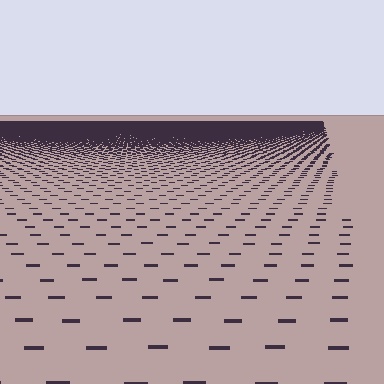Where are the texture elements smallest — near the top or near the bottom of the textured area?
Near the top.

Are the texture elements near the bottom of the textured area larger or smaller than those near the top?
Larger. Near the bottom, elements are closer to the viewer and appear at a bigger on-screen size.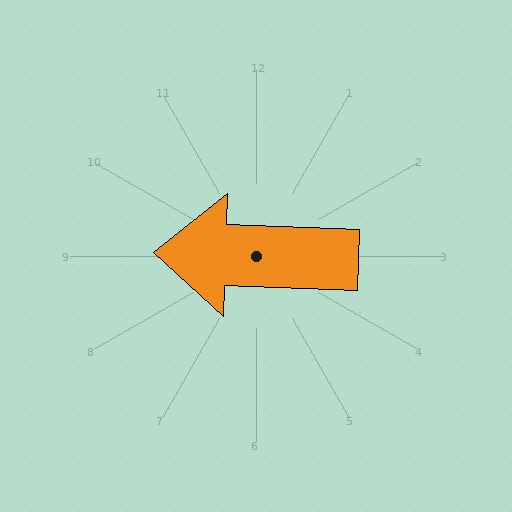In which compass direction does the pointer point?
West.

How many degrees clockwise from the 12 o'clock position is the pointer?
Approximately 272 degrees.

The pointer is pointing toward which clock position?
Roughly 9 o'clock.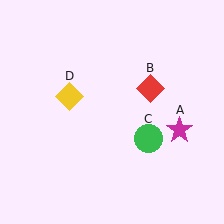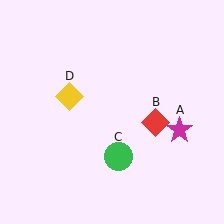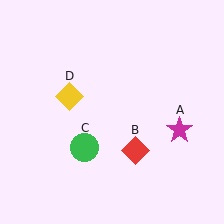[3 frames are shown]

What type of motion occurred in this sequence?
The red diamond (object B), green circle (object C) rotated clockwise around the center of the scene.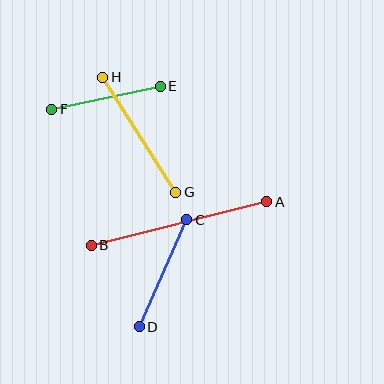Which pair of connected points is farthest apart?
Points A and B are farthest apart.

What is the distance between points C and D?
The distance is approximately 117 pixels.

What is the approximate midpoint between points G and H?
The midpoint is at approximately (139, 135) pixels.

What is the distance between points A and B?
The distance is approximately 181 pixels.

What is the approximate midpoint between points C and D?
The midpoint is at approximately (163, 273) pixels.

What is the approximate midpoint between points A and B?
The midpoint is at approximately (179, 224) pixels.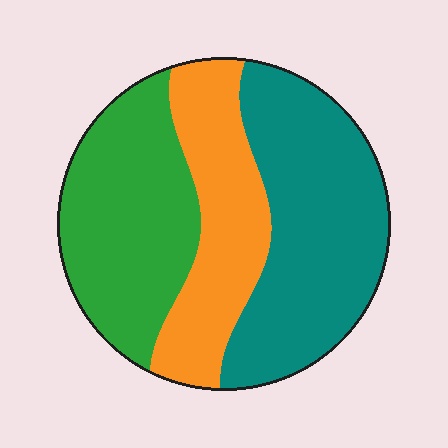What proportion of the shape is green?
Green covers around 35% of the shape.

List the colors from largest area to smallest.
From largest to smallest: teal, green, orange.